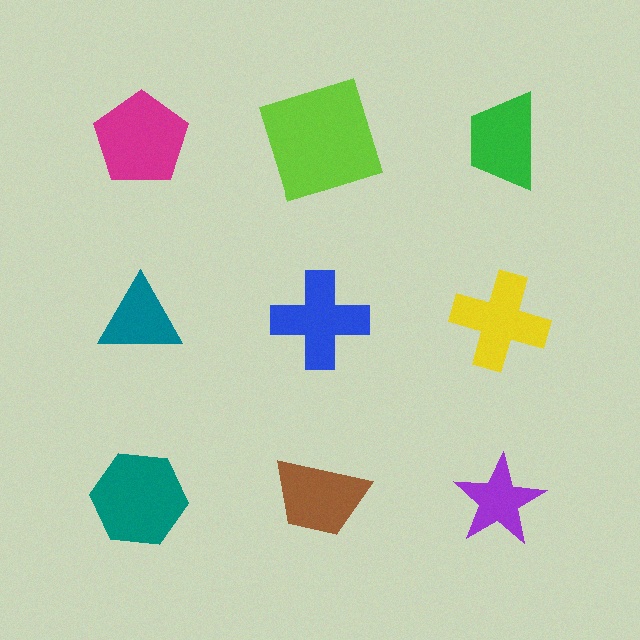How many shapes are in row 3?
3 shapes.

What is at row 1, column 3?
A green trapezoid.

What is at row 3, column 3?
A purple star.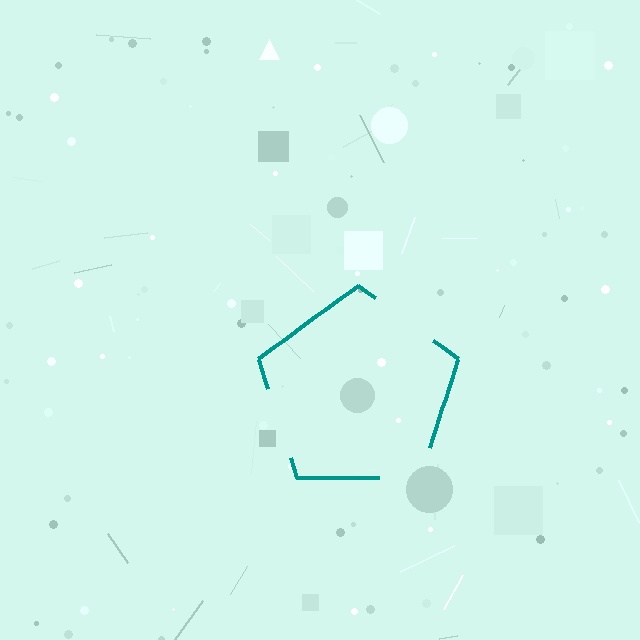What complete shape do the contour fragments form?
The contour fragments form a pentagon.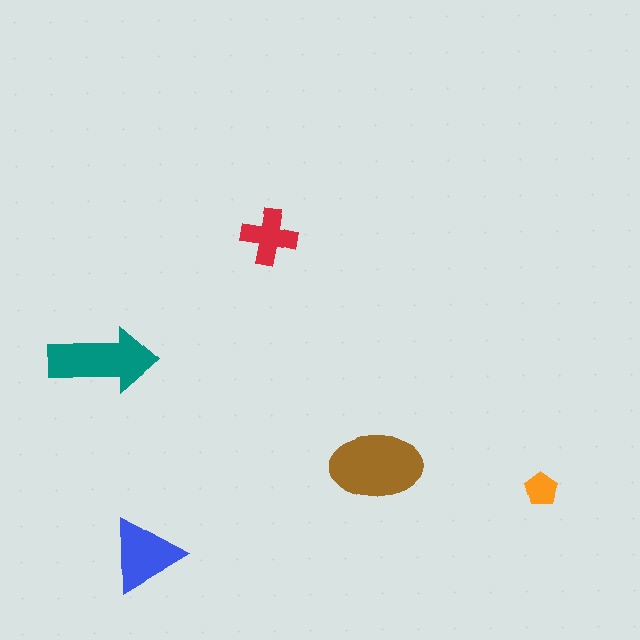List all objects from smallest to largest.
The orange pentagon, the red cross, the blue triangle, the teal arrow, the brown ellipse.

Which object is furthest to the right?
The orange pentagon is rightmost.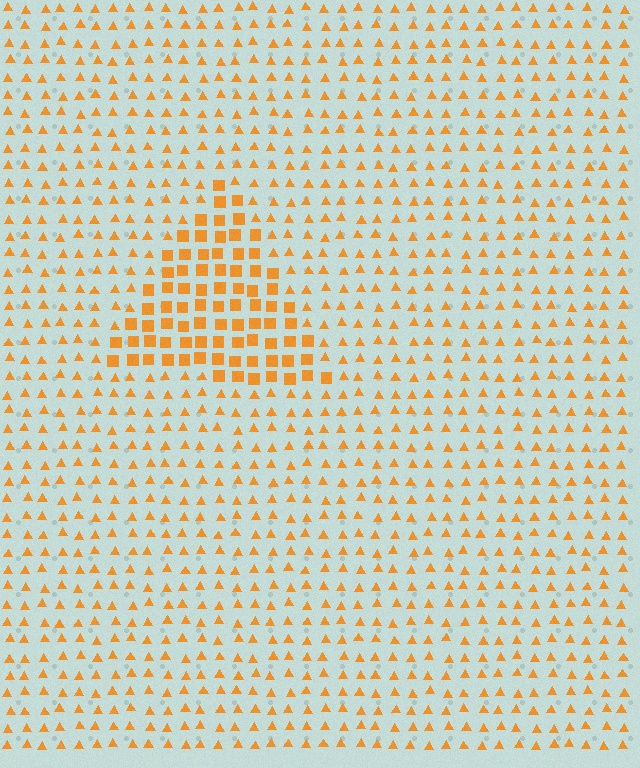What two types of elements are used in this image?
The image uses squares inside the triangle region and triangles outside it.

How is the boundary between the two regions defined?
The boundary is defined by a change in element shape: squares inside vs. triangles outside. All elements share the same color and spacing.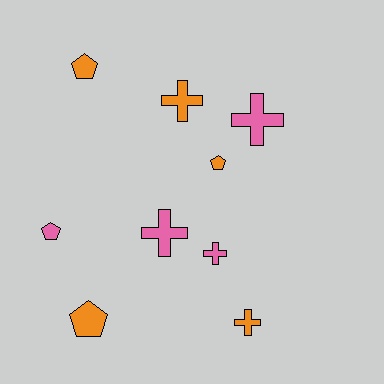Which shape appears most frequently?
Cross, with 5 objects.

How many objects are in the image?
There are 9 objects.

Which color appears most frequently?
Orange, with 5 objects.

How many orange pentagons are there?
There are 3 orange pentagons.